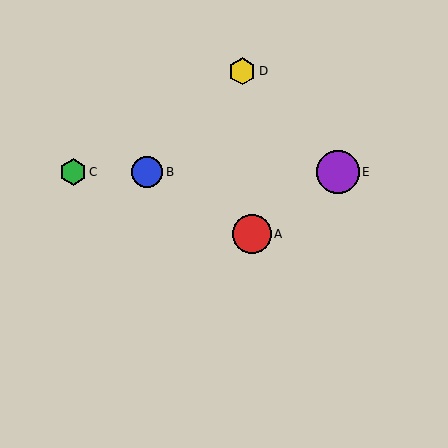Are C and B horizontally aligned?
Yes, both are at y≈172.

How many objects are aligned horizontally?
3 objects (B, C, E) are aligned horizontally.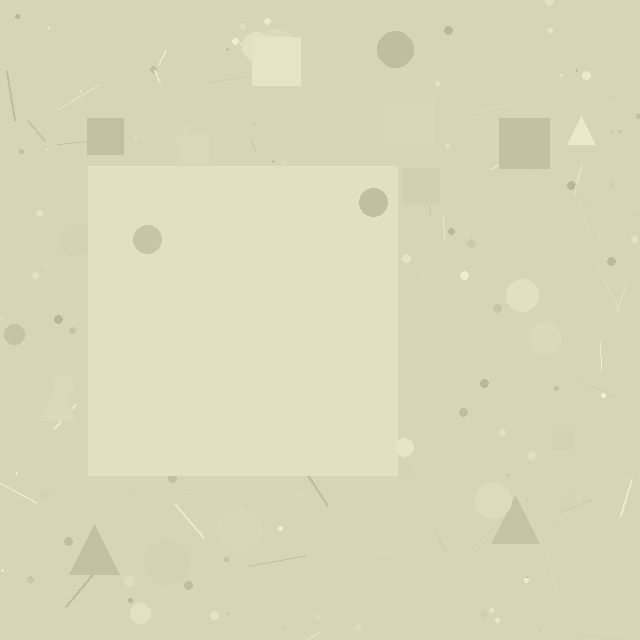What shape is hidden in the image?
A square is hidden in the image.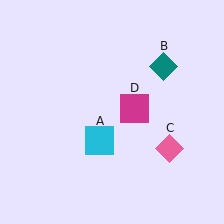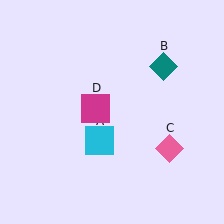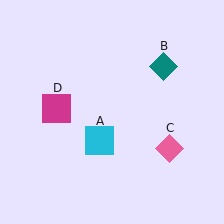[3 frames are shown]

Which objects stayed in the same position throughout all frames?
Cyan square (object A) and teal diamond (object B) and pink diamond (object C) remained stationary.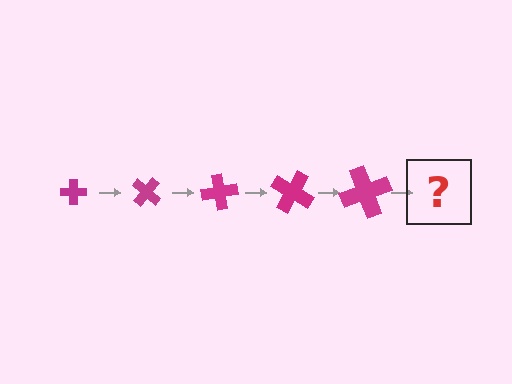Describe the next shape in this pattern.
It should be a cross, larger than the previous one and rotated 200 degrees from the start.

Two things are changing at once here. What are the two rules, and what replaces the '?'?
The two rules are that the cross grows larger each step and it rotates 40 degrees each step. The '?' should be a cross, larger than the previous one and rotated 200 degrees from the start.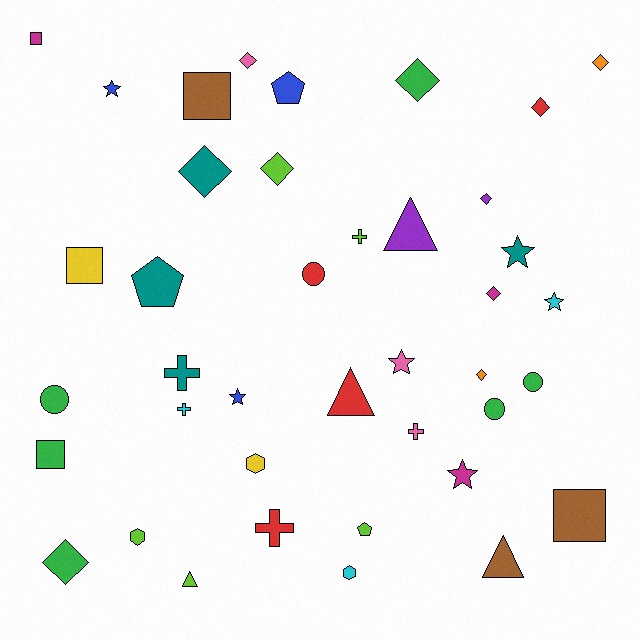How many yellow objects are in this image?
There are 2 yellow objects.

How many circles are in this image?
There are 4 circles.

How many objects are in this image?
There are 40 objects.